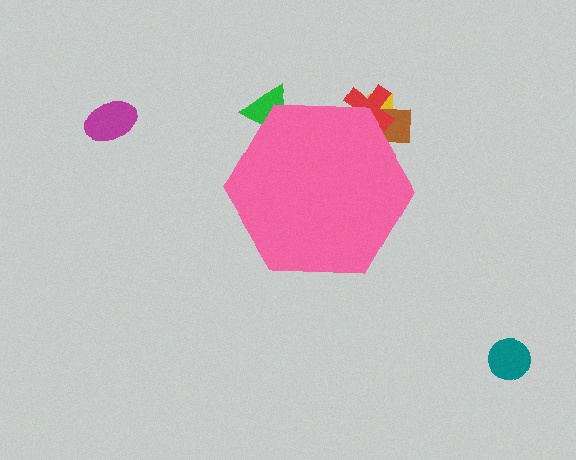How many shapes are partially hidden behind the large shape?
4 shapes are partially hidden.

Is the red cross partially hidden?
Yes, the red cross is partially hidden behind the pink hexagon.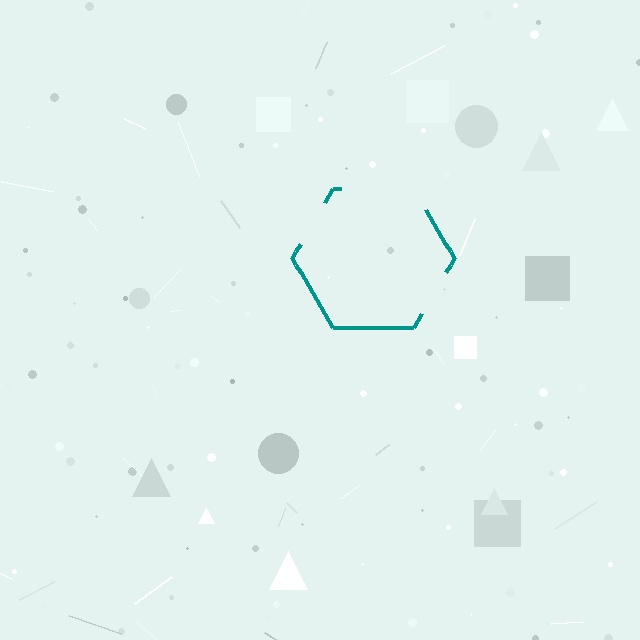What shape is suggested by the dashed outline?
The dashed outline suggests a hexagon.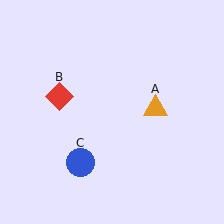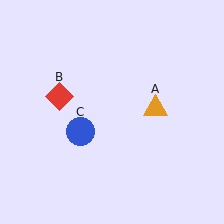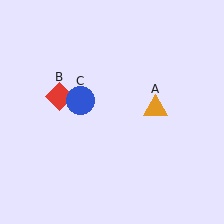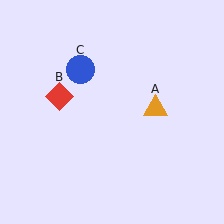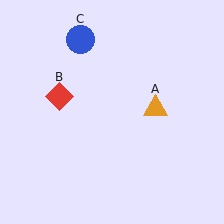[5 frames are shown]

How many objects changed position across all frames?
1 object changed position: blue circle (object C).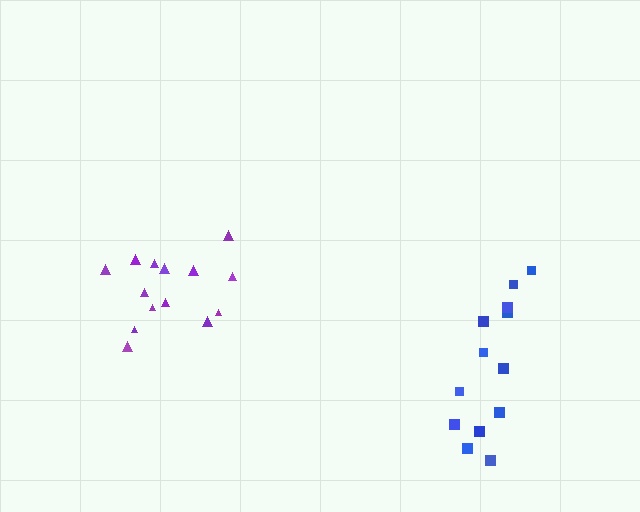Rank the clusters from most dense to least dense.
purple, blue.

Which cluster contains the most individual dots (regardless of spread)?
Purple (14).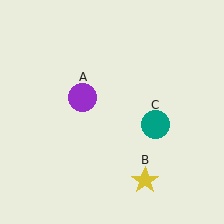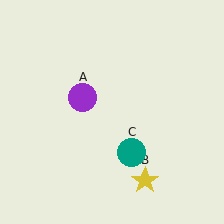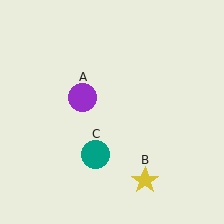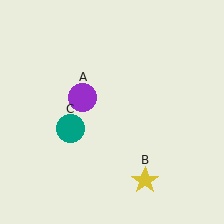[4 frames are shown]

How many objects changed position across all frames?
1 object changed position: teal circle (object C).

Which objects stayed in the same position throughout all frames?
Purple circle (object A) and yellow star (object B) remained stationary.